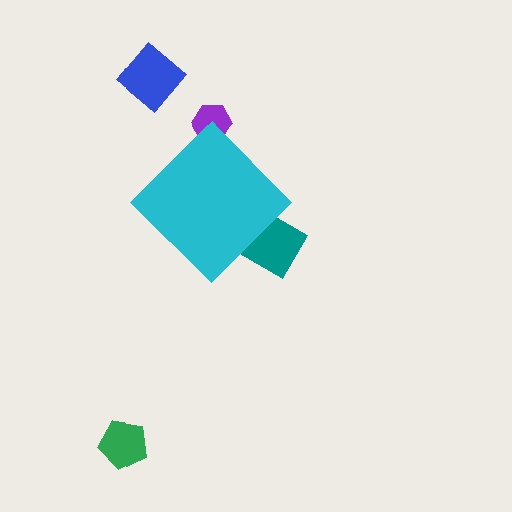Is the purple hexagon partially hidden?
Yes, the purple hexagon is partially hidden behind the cyan diamond.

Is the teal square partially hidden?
Yes, the teal square is partially hidden behind the cyan diamond.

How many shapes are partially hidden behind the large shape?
2 shapes are partially hidden.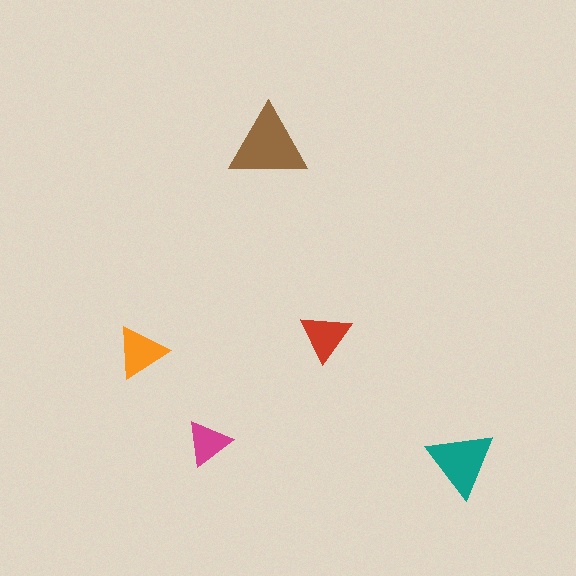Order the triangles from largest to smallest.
the brown one, the teal one, the orange one, the red one, the magenta one.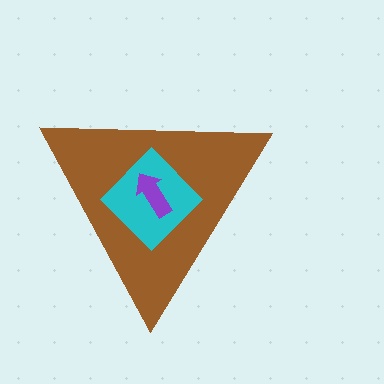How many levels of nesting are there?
3.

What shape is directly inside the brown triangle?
The cyan diamond.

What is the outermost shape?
The brown triangle.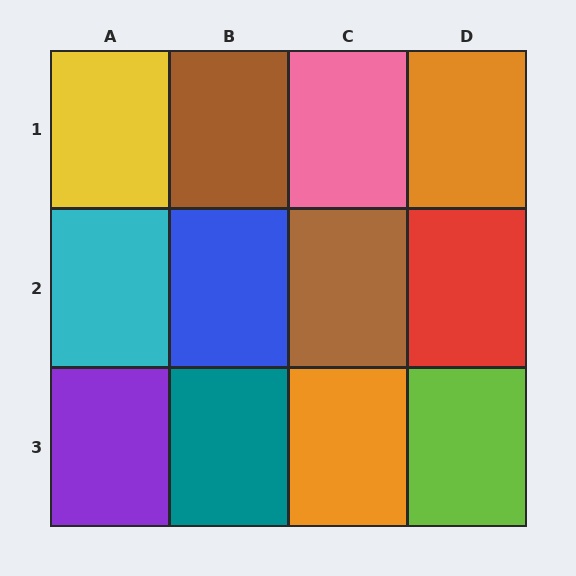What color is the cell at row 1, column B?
Brown.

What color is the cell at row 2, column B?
Blue.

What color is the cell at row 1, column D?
Orange.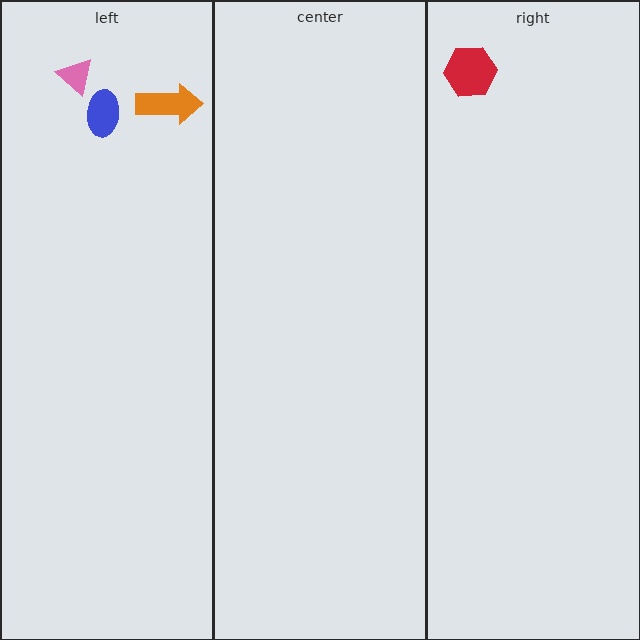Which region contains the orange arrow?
The left region.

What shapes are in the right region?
The red hexagon.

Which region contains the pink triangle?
The left region.